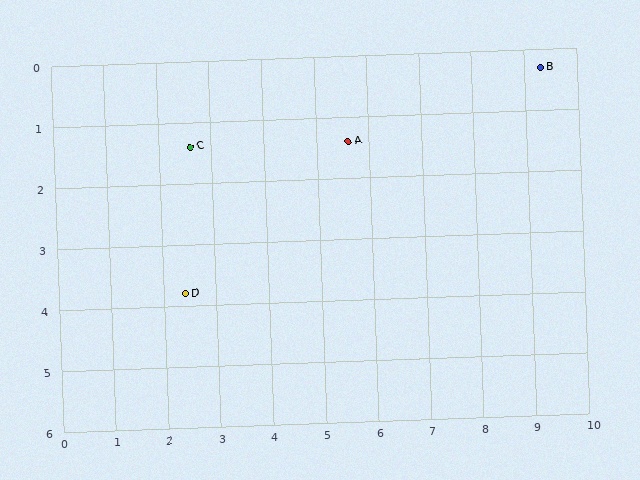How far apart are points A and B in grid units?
Points A and B are about 3.9 grid units apart.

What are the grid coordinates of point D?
Point D is at approximately (2.4, 3.8).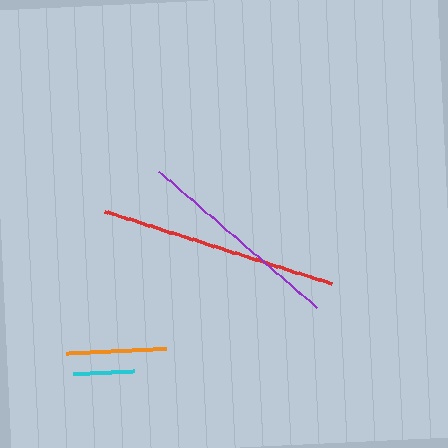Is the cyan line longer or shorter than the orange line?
The orange line is longer than the cyan line.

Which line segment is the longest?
The red line is the longest at approximately 237 pixels.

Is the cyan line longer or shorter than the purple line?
The purple line is longer than the cyan line.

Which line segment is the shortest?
The cyan line is the shortest at approximately 61 pixels.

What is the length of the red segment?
The red segment is approximately 237 pixels long.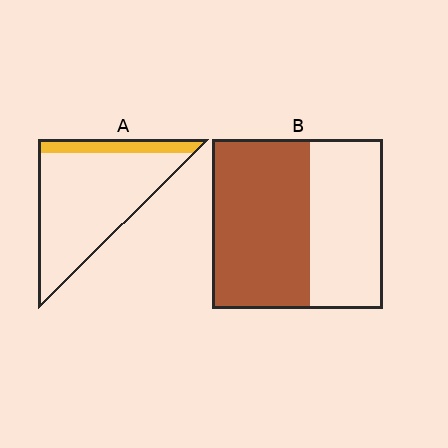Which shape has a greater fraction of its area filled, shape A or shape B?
Shape B.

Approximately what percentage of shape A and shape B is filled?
A is approximately 15% and B is approximately 55%.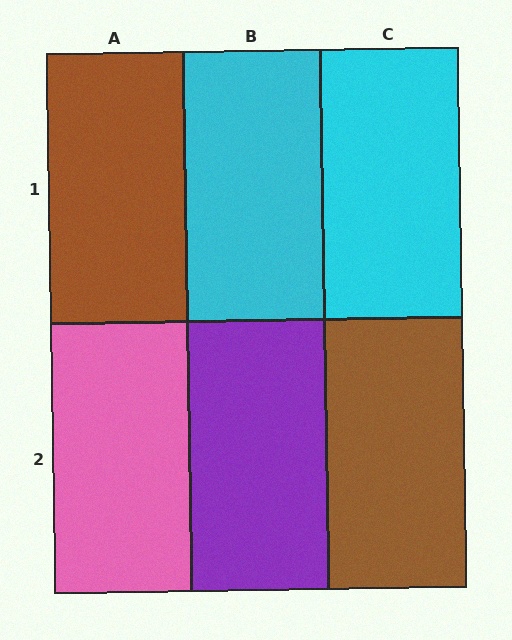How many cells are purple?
1 cell is purple.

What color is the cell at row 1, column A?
Brown.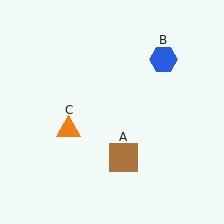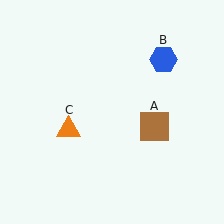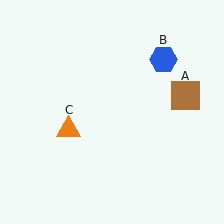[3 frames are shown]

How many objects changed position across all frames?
1 object changed position: brown square (object A).